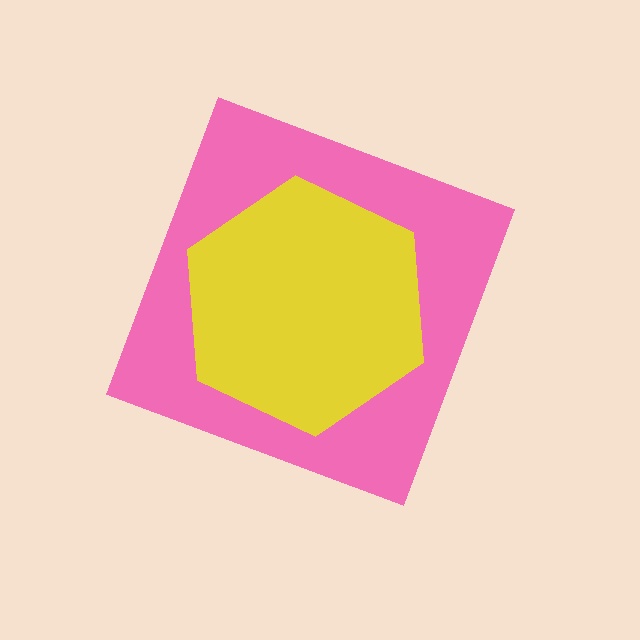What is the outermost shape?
The pink diamond.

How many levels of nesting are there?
2.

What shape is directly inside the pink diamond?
The yellow hexagon.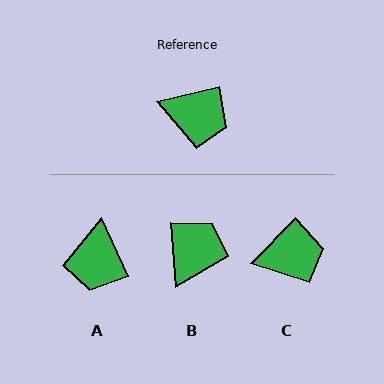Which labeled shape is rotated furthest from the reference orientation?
B, about 80 degrees away.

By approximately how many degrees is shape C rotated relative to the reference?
Approximately 32 degrees counter-clockwise.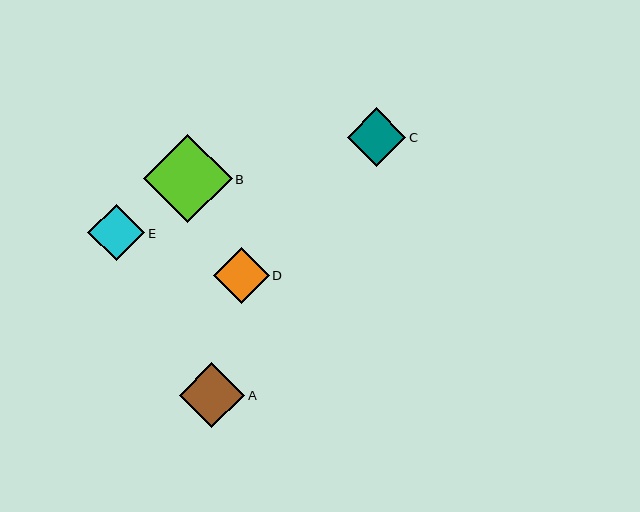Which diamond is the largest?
Diamond B is the largest with a size of approximately 89 pixels.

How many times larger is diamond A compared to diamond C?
Diamond A is approximately 1.1 times the size of diamond C.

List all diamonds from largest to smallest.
From largest to smallest: B, A, C, E, D.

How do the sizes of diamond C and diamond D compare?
Diamond C and diamond D are approximately the same size.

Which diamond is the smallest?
Diamond D is the smallest with a size of approximately 56 pixels.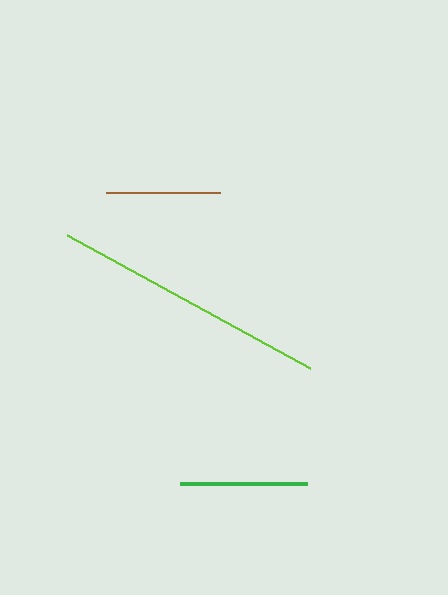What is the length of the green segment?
The green segment is approximately 127 pixels long.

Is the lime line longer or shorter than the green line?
The lime line is longer than the green line.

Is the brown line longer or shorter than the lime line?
The lime line is longer than the brown line.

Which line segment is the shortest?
The brown line is the shortest at approximately 114 pixels.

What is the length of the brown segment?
The brown segment is approximately 114 pixels long.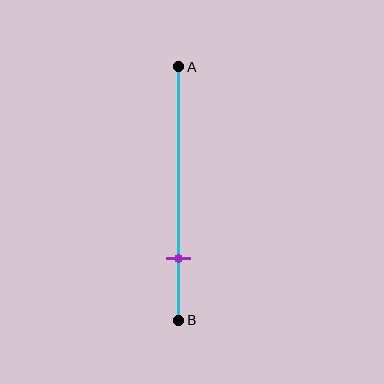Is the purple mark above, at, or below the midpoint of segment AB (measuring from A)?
The purple mark is below the midpoint of segment AB.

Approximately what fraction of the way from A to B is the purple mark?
The purple mark is approximately 75% of the way from A to B.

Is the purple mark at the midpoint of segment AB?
No, the mark is at about 75% from A, not at the 50% midpoint.